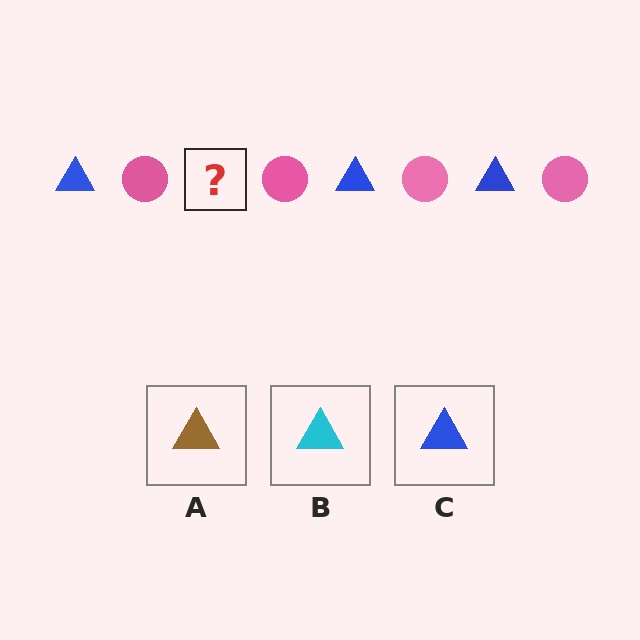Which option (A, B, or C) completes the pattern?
C.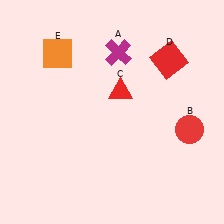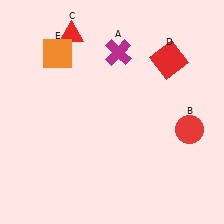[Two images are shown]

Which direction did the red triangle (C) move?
The red triangle (C) moved up.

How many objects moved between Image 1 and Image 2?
1 object moved between the two images.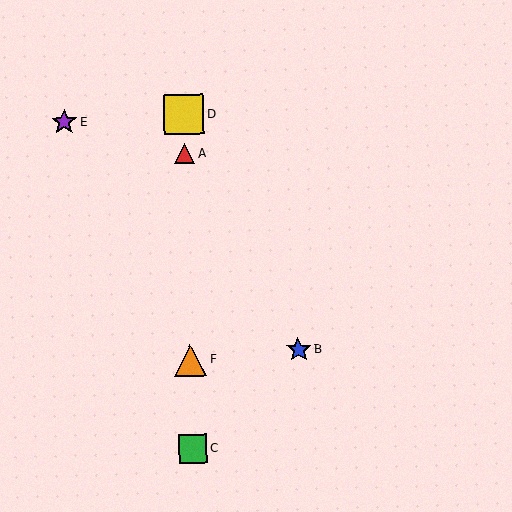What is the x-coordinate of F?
Object F is at x≈190.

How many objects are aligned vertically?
4 objects (A, C, D, F) are aligned vertically.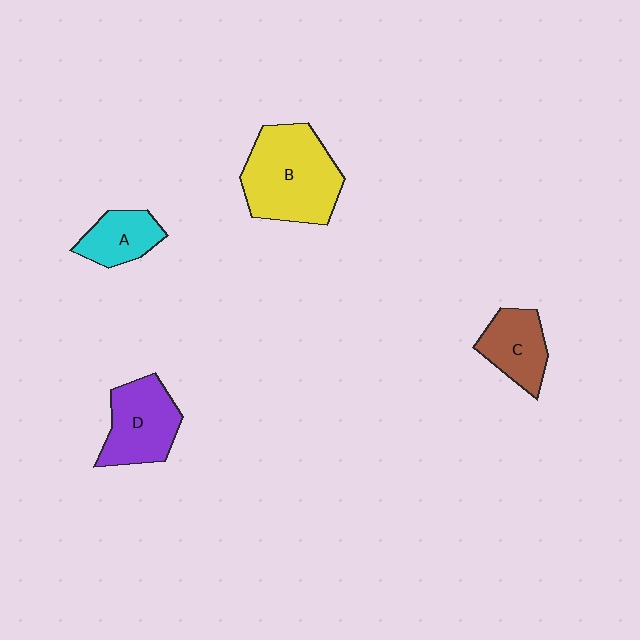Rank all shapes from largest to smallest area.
From largest to smallest: B (yellow), D (purple), C (brown), A (cyan).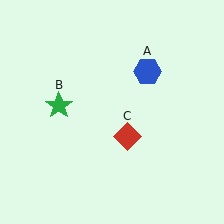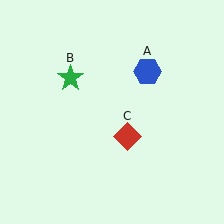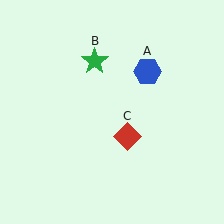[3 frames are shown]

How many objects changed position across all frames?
1 object changed position: green star (object B).